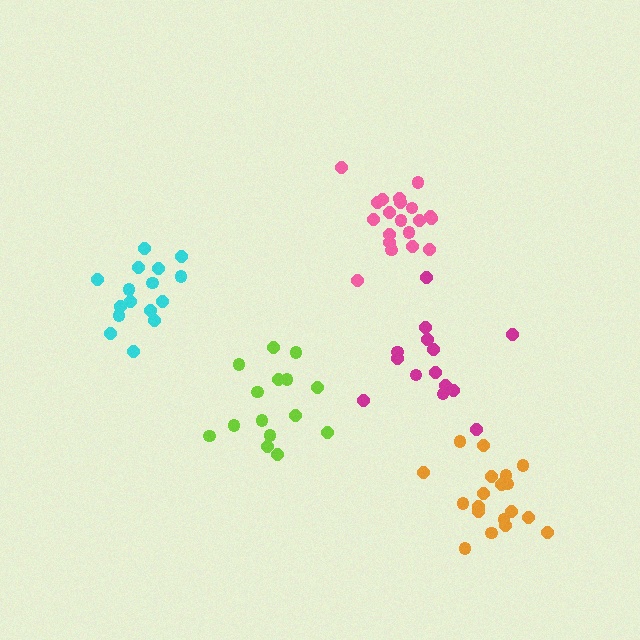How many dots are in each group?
Group 1: 16 dots, Group 2: 15 dots, Group 3: 19 dots, Group 4: 14 dots, Group 5: 20 dots (84 total).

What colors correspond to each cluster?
The clusters are colored: cyan, lime, orange, magenta, pink.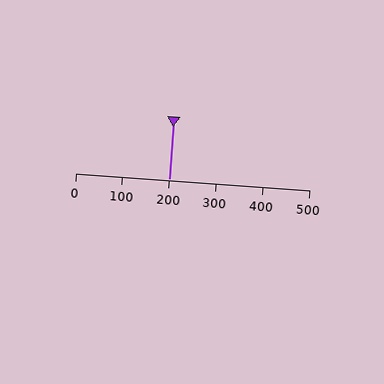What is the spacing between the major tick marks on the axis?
The major ticks are spaced 100 apart.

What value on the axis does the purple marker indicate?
The marker indicates approximately 200.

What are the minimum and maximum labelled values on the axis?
The axis runs from 0 to 500.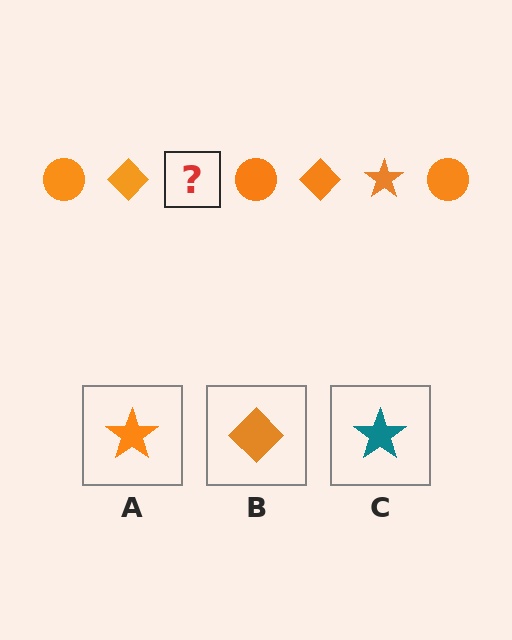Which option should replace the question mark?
Option A.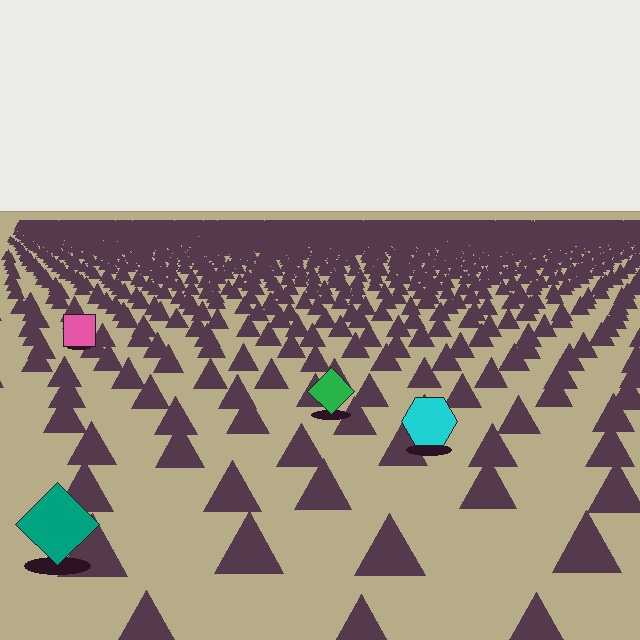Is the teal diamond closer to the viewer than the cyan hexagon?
Yes. The teal diamond is closer — you can tell from the texture gradient: the ground texture is coarser near it.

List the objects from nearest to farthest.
From nearest to farthest: the teal diamond, the cyan hexagon, the green diamond, the pink square.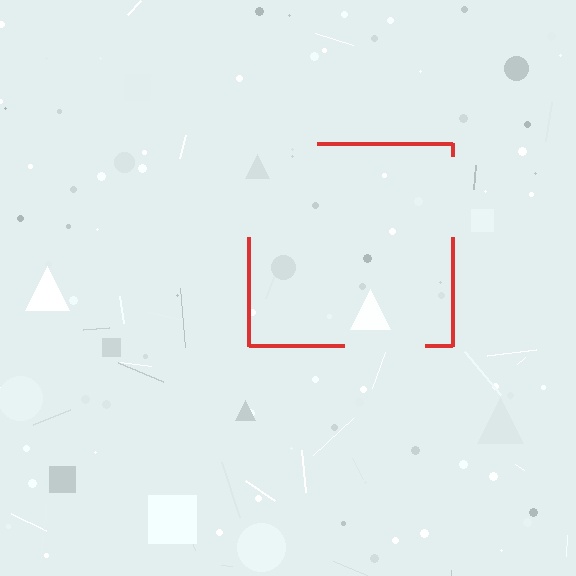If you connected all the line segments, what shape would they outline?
They would outline a square.